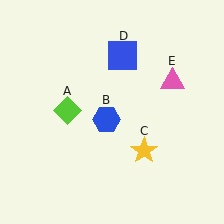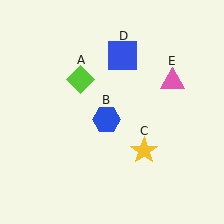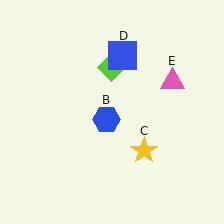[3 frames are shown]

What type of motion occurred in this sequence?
The lime diamond (object A) rotated clockwise around the center of the scene.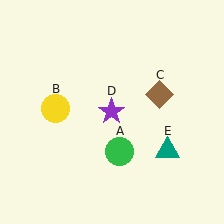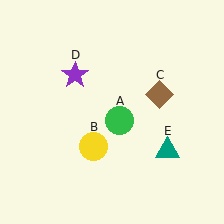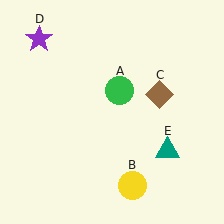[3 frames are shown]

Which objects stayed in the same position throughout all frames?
Brown diamond (object C) and teal triangle (object E) remained stationary.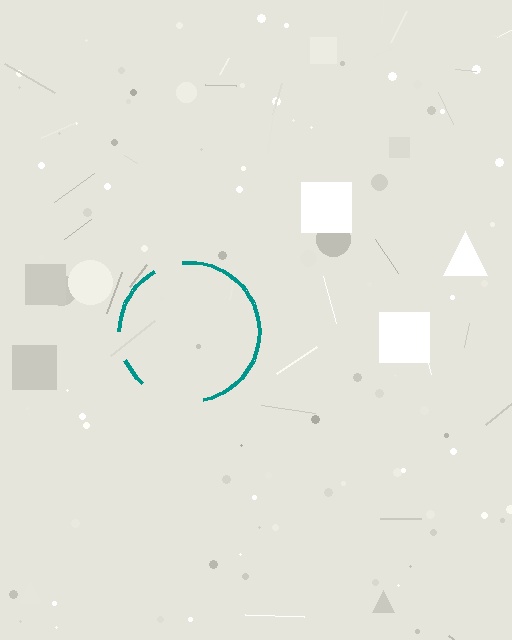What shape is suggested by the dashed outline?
The dashed outline suggests a circle.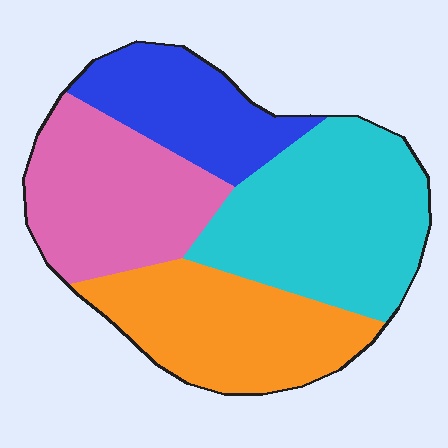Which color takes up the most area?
Cyan, at roughly 30%.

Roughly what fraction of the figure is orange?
Orange covers 25% of the figure.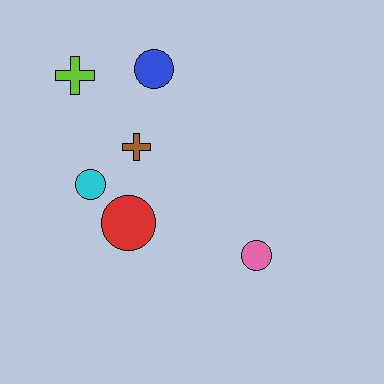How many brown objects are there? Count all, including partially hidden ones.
There is 1 brown object.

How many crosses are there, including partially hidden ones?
There are 2 crosses.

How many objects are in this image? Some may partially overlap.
There are 6 objects.